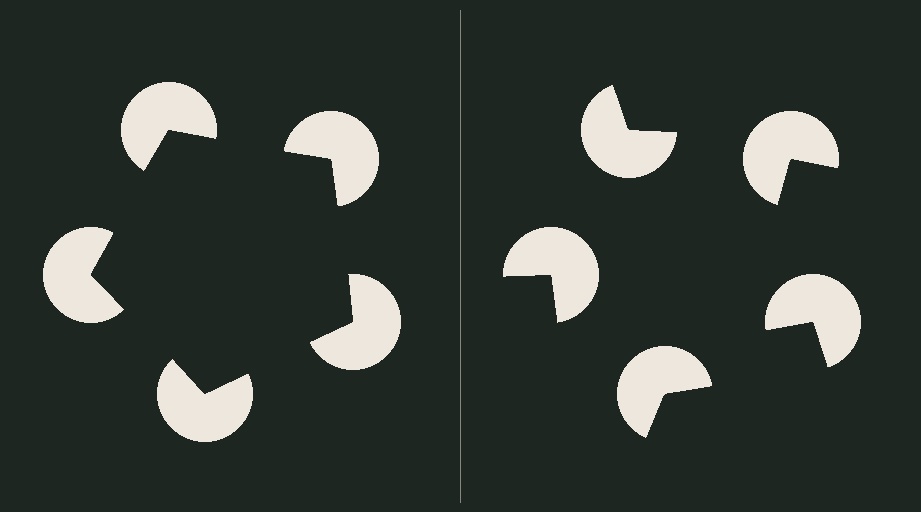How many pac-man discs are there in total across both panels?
10 — 5 on each side.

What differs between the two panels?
The pac-man discs are positioned identically on both sides; only the wedge orientations differ. On the left they align to a pentagon; on the right they are misaligned.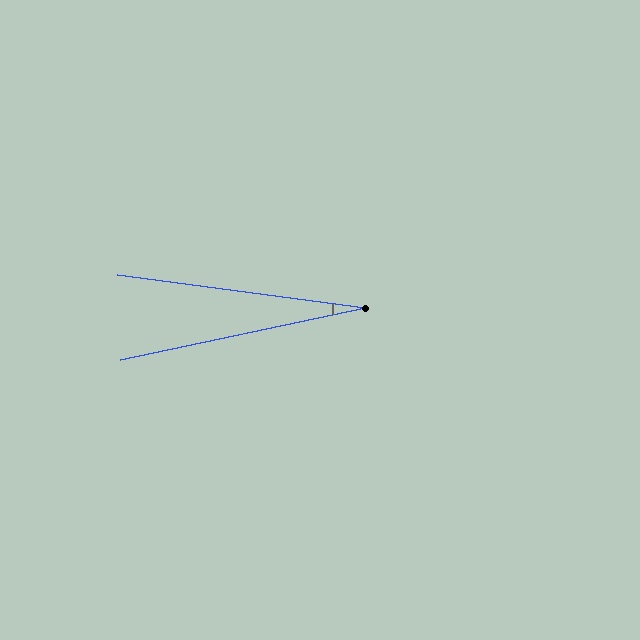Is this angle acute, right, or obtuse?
It is acute.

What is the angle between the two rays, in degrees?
Approximately 19 degrees.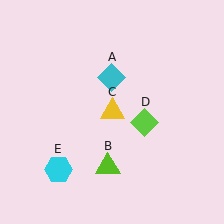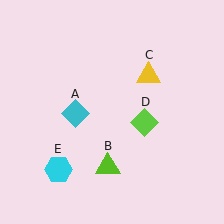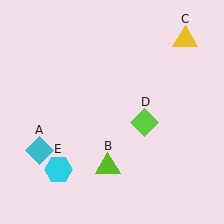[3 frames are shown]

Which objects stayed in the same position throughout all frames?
Lime triangle (object B) and lime diamond (object D) and cyan hexagon (object E) remained stationary.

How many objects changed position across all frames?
2 objects changed position: cyan diamond (object A), yellow triangle (object C).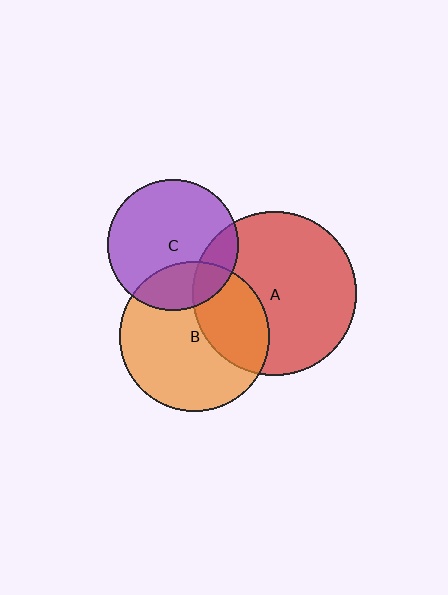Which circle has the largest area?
Circle A (red).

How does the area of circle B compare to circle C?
Approximately 1.3 times.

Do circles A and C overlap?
Yes.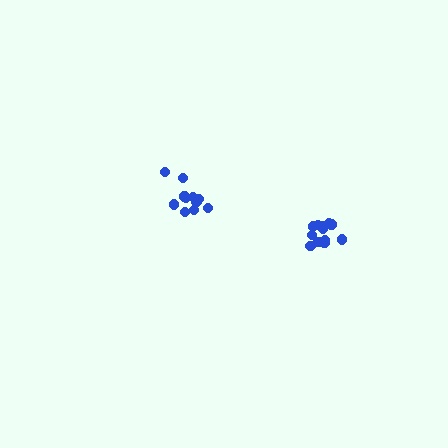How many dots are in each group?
Group 1: 11 dots, Group 2: 12 dots (23 total).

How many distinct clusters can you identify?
There are 2 distinct clusters.